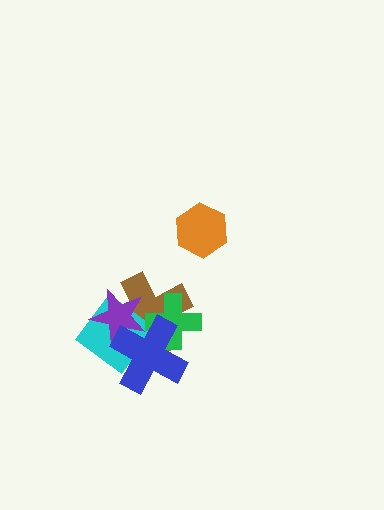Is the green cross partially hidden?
Yes, it is partially covered by another shape.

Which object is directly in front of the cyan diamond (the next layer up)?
The green cross is directly in front of the cyan diamond.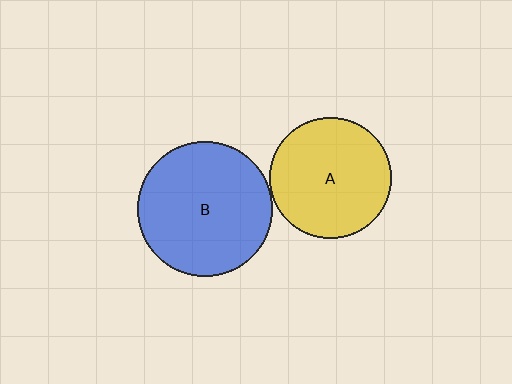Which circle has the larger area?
Circle B (blue).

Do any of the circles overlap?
No, none of the circles overlap.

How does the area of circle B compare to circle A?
Approximately 1.2 times.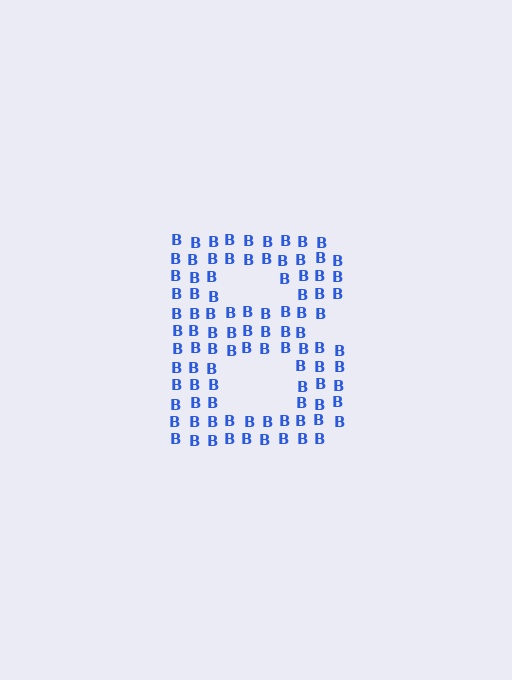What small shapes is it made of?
It is made of small letter B's.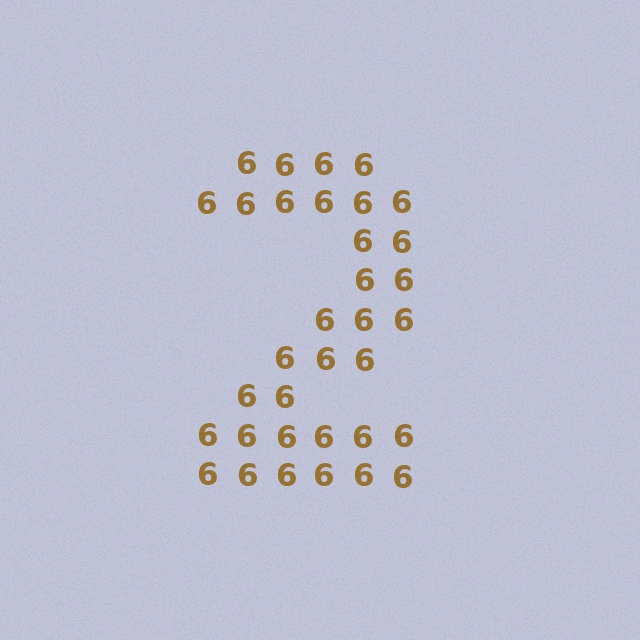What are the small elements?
The small elements are digit 6's.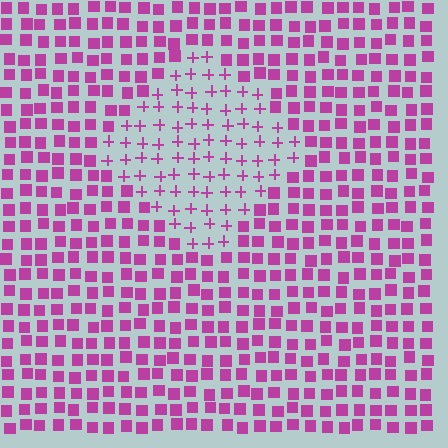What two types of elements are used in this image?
The image uses plus signs inside the diamond region and squares outside it.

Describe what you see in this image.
The image is filled with small magenta elements arranged in a uniform grid. A diamond-shaped region contains plus signs, while the surrounding area contains squares. The boundary is defined purely by the change in element shape.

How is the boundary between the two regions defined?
The boundary is defined by a change in element shape: plus signs inside vs. squares outside. All elements share the same color and spacing.